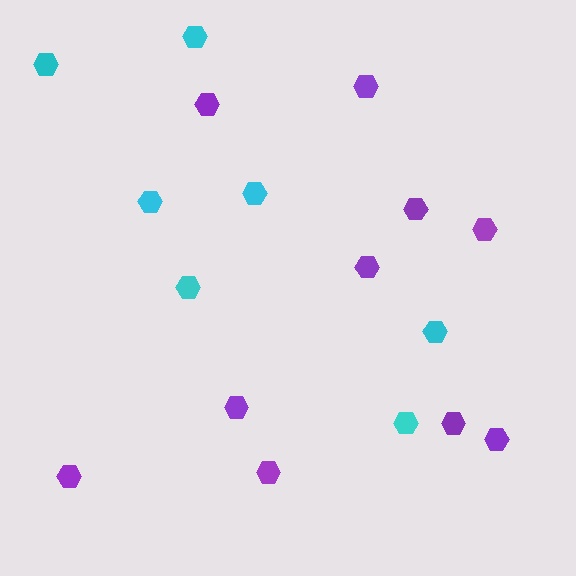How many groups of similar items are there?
There are 2 groups: one group of purple hexagons (10) and one group of cyan hexagons (7).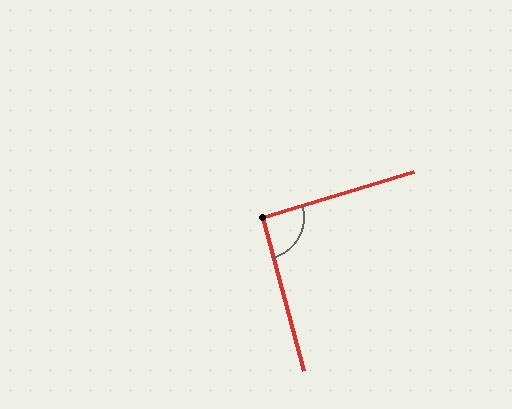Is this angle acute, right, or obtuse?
It is approximately a right angle.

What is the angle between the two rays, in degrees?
Approximately 92 degrees.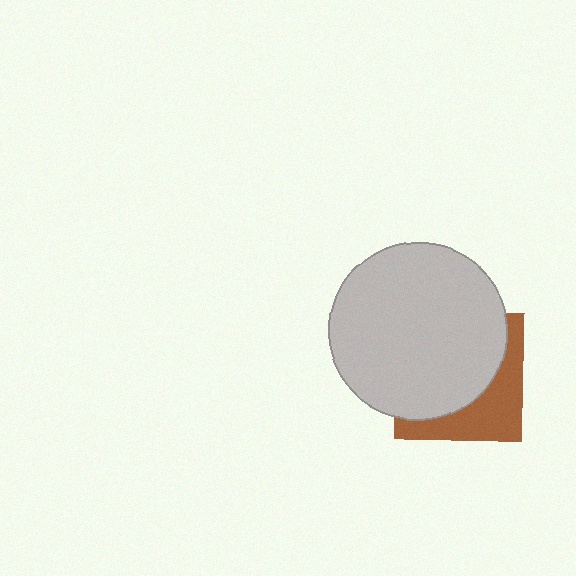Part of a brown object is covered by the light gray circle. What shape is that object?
It is a square.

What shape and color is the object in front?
The object in front is a light gray circle.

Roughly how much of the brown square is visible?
A small part of it is visible (roughly 37%).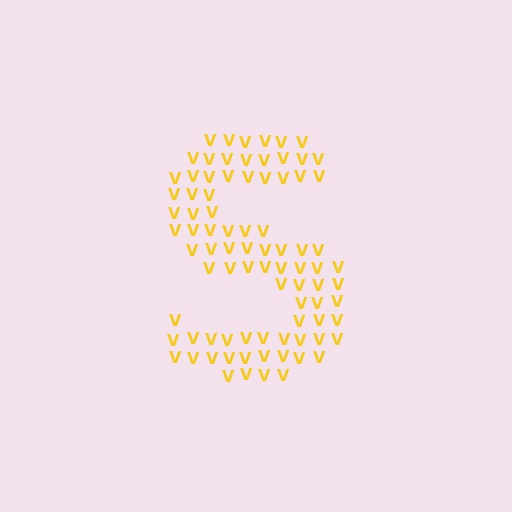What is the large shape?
The large shape is the letter S.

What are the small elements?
The small elements are letter V's.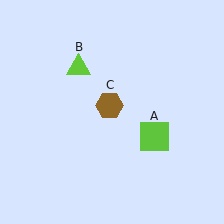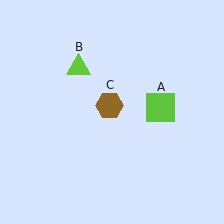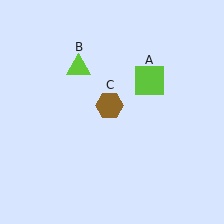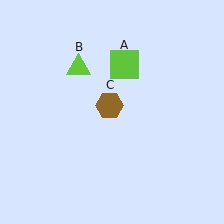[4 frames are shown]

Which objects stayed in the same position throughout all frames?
Lime triangle (object B) and brown hexagon (object C) remained stationary.